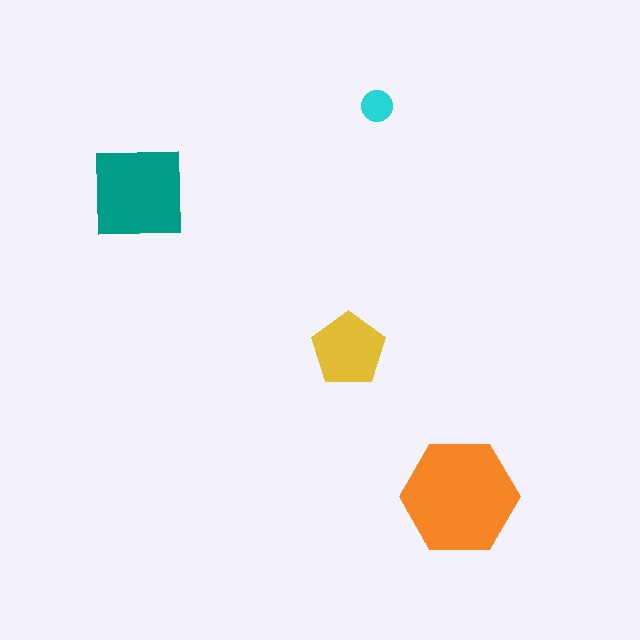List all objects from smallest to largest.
The cyan circle, the yellow pentagon, the teal square, the orange hexagon.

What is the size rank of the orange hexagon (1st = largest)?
1st.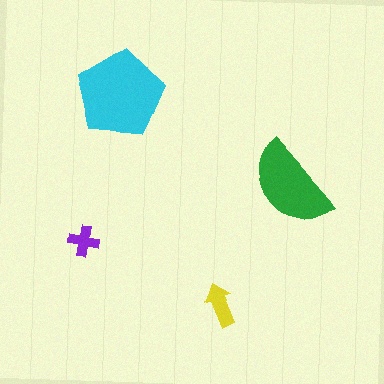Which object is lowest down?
The yellow arrow is bottommost.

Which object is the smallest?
The purple cross.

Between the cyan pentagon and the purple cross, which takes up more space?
The cyan pentagon.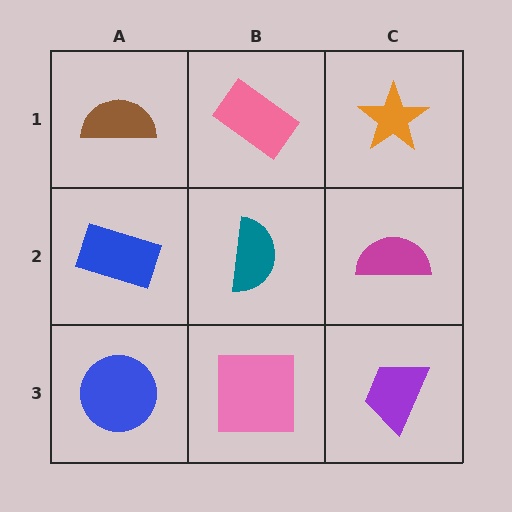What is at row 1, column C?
An orange star.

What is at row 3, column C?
A purple trapezoid.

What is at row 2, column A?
A blue rectangle.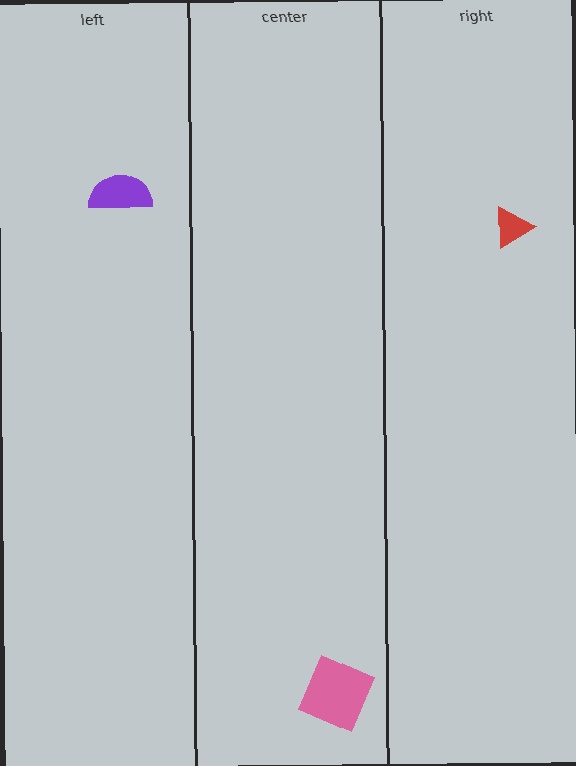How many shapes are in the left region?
1.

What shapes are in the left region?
The purple semicircle.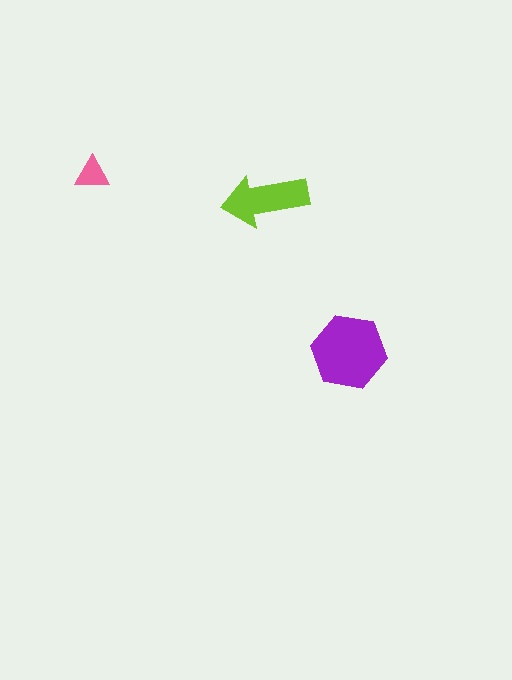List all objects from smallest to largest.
The pink triangle, the lime arrow, the purple hexagon.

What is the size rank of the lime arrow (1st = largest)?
2nd.